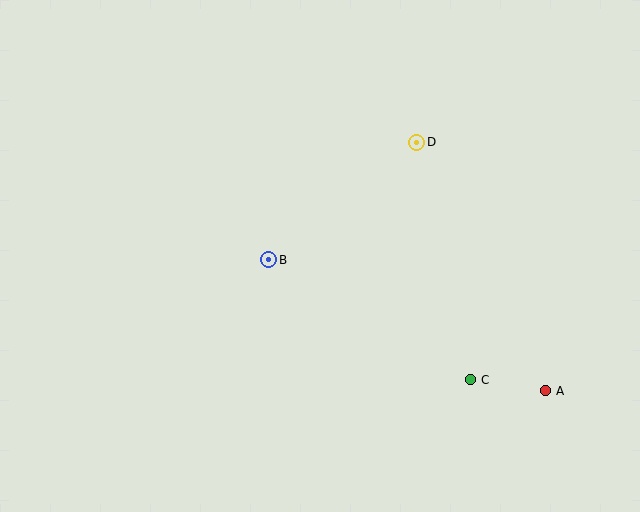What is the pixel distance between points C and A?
The distance between C and A is 76 pixels.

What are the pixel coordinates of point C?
Point C is at (471, 380).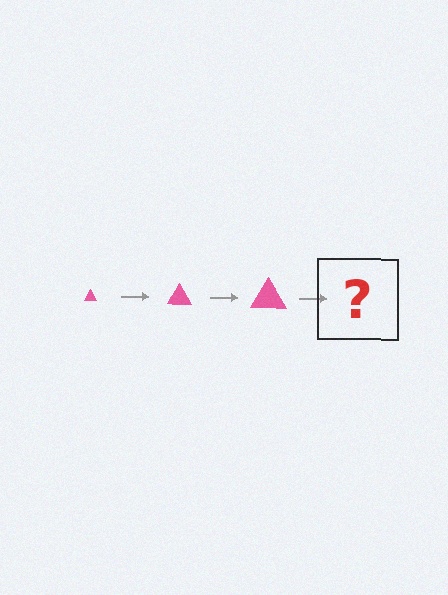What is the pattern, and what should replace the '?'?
The pattern is that the triangle gets progressively larger each step. The '?' should be a pink triangle, larger than the previous one.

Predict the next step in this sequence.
The next step is a pink triangle, larger than the previous one.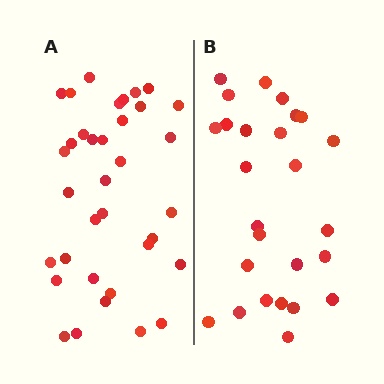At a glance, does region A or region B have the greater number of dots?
Region A (the left region) has more dots.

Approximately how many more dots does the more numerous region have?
Region A has roughly 8 or so more dots than region B.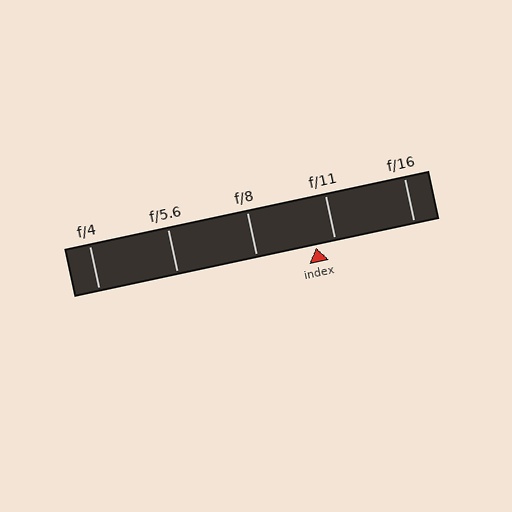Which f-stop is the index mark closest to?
The index mark is closest to f/11.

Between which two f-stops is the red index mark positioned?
The index mark is between f/8 and f/11.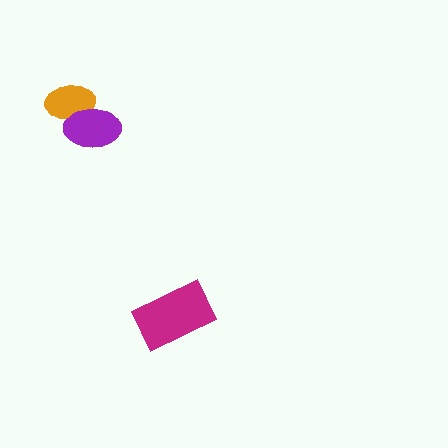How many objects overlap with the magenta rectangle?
0 objects overlap with the magenta rectangle.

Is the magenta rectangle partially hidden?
No, no other shape covers it.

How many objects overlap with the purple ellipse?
1 object overlaps with the purple ellipse.